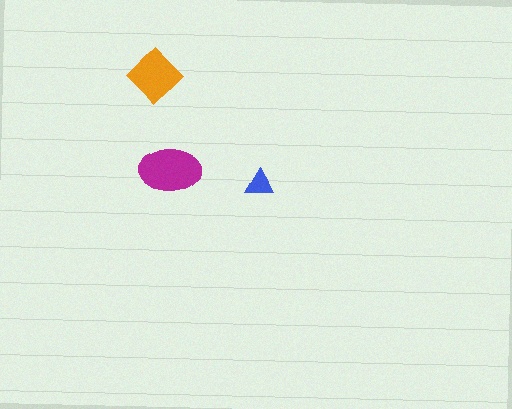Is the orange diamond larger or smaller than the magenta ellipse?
Smaller.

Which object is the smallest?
The blue triangle.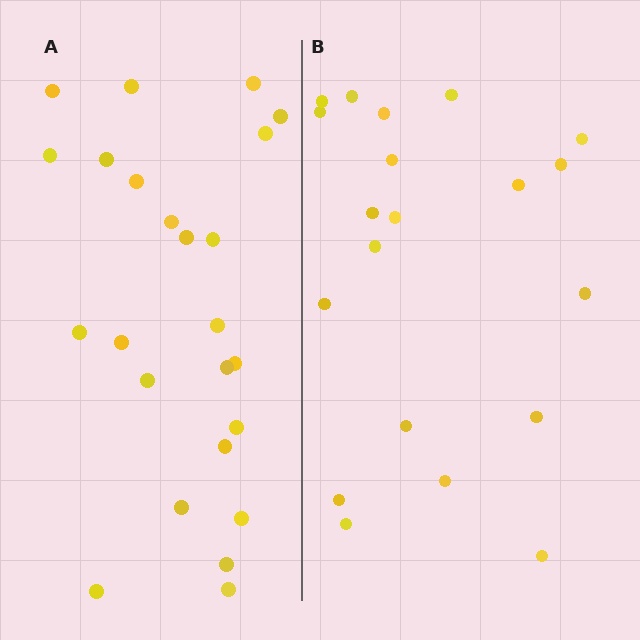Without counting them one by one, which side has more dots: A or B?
Region A (the left region) has more dots.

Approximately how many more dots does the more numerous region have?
Region A has about 4 more dots than region B.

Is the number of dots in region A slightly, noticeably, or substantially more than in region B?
Region A has only slightly more — the two regions are fairly close. The ratio is roughly 1.2 to 1.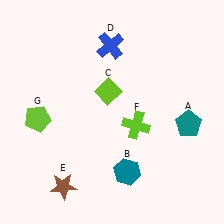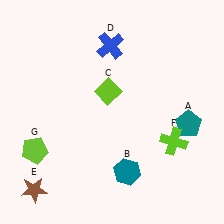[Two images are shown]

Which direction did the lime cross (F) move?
The lime cross (F) moved right.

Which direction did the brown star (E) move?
The brown star (E) moved left.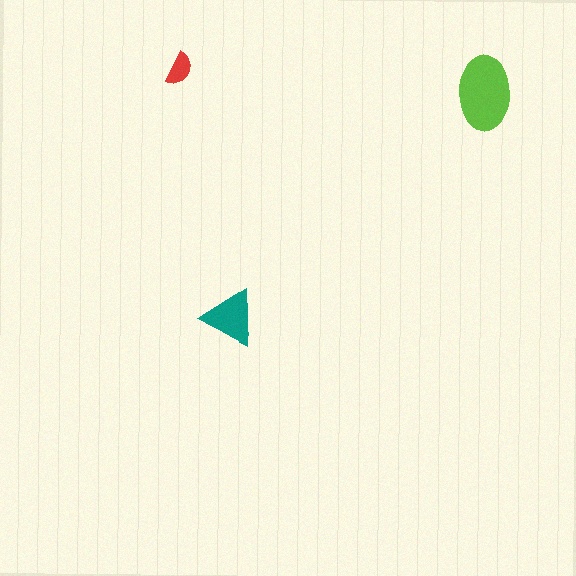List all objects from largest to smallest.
The lime ellipse, the teal triangle, the red semicircle.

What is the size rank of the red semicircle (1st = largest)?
3rd.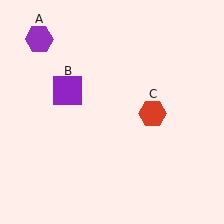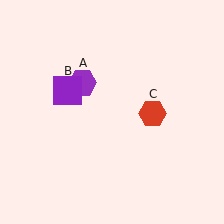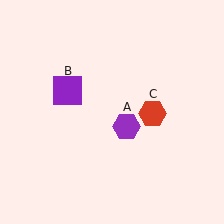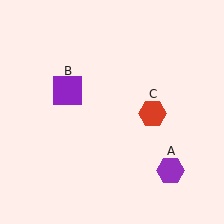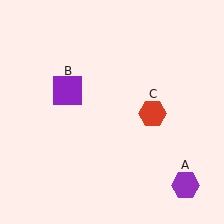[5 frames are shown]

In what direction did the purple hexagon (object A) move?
The purple hexagon (object A) moved down and to the right.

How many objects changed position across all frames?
1 object changed position: purple hexagon (object A).